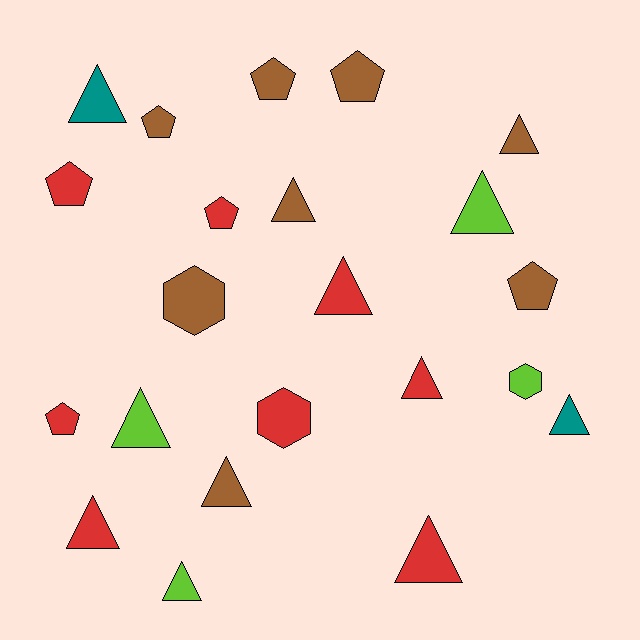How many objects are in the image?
There are 22 objects.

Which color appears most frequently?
Red, with 8 objects.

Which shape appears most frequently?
Triangle, with 12 objects.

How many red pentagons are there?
There are 3 red pentagons.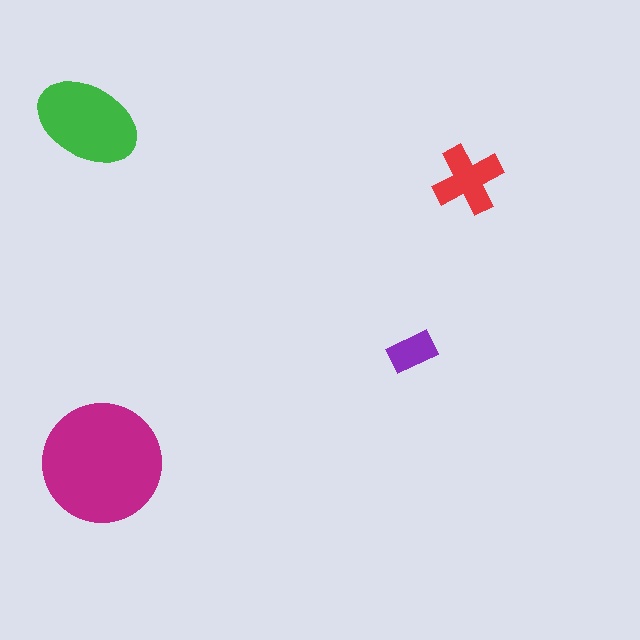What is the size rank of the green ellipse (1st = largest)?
2nd.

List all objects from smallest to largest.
The purple rectangle, the red cross, the green ellipse, the magenta circle.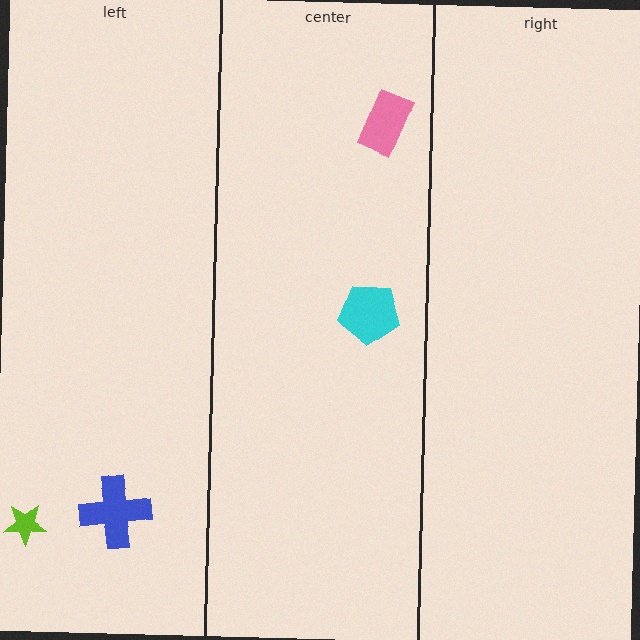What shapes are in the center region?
The cyan pentagon, the pink rectangle.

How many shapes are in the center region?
2.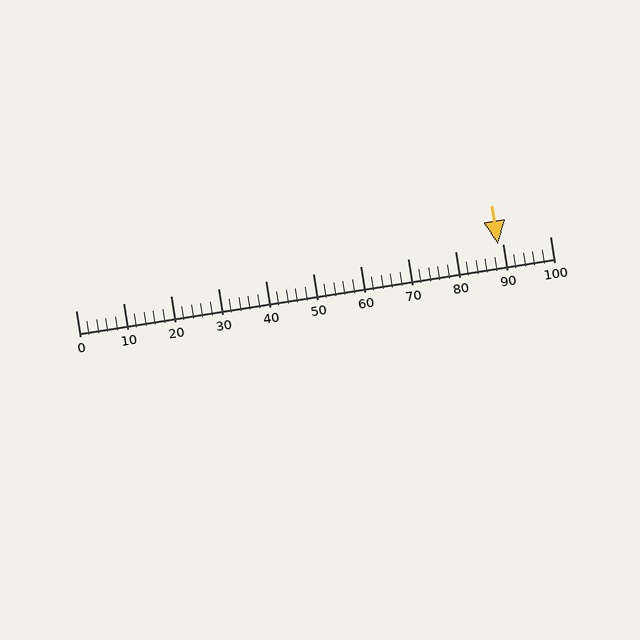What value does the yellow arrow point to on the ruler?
The yellow arrow points to approximately 89.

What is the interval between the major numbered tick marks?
The major tick marks are spaced 10 units apart.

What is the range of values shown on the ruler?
The ruler shows values from 0 to 100.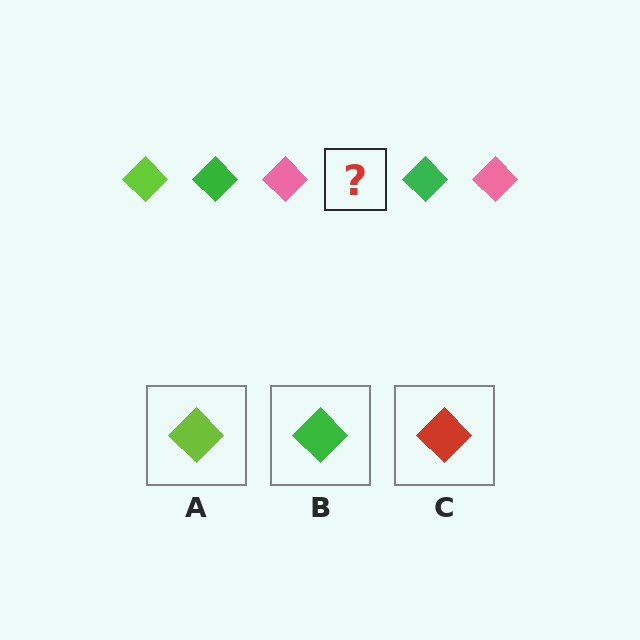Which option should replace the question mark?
Option A.